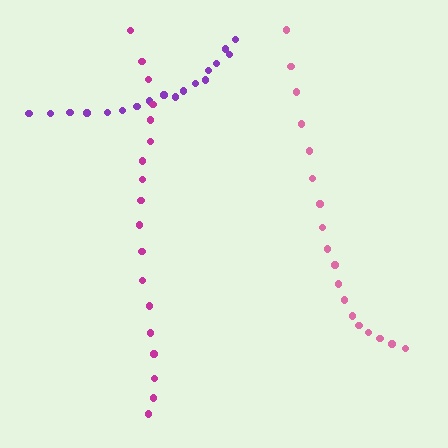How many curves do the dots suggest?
There are 3 distinct paths.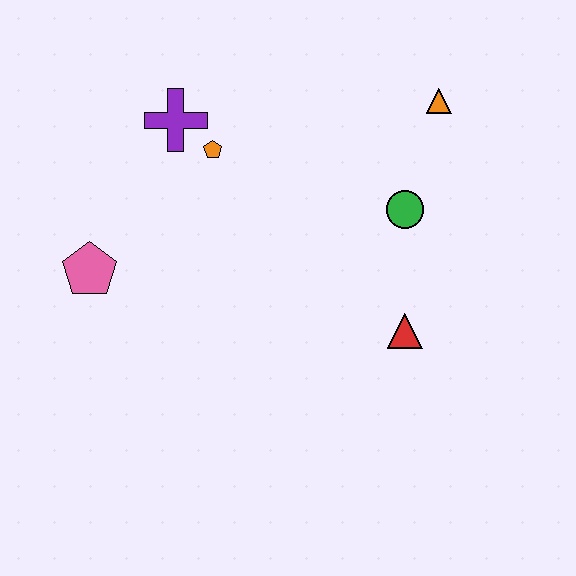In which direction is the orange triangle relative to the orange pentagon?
The orange triangle is to the right of the orange pentagon.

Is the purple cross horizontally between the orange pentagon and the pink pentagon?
Yes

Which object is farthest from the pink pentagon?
The orange triangle is farthest from the pink pentagon.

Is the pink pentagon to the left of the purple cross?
Yes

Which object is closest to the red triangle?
The green circle is closest to the red triangle.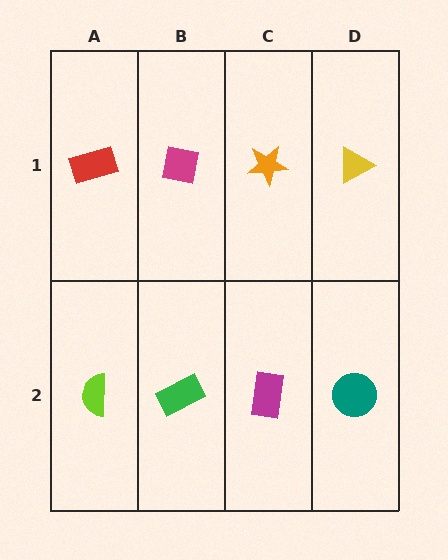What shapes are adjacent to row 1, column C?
A magenta rectangle (row 2, column C), a magenta square (row 1, column B), a yellow triangle (row 1, column D).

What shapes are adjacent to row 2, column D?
A yellow triangle (row 1, column D), a magenta rectangle (row 2, column C).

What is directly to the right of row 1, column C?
A yellow triangle.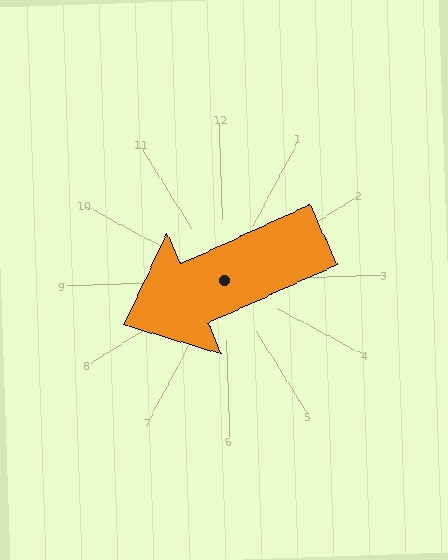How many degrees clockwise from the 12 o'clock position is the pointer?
Approximately 248 degrees.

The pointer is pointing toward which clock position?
Roughly 8 o'clock.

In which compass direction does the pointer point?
West.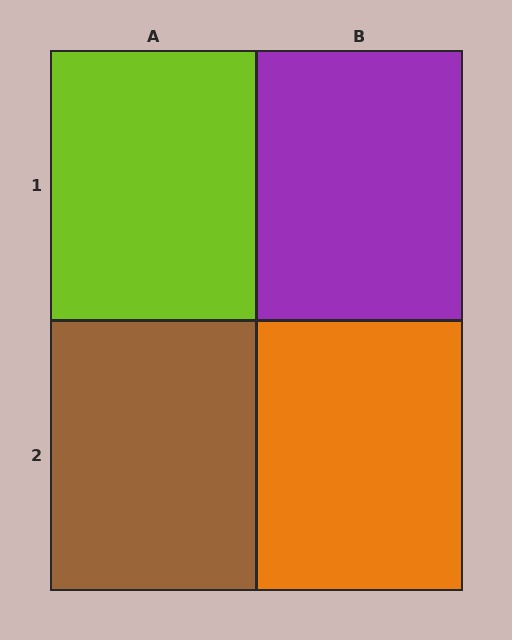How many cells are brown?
1 cell is brown.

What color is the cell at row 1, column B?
Purple.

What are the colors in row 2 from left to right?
Brown, orange.